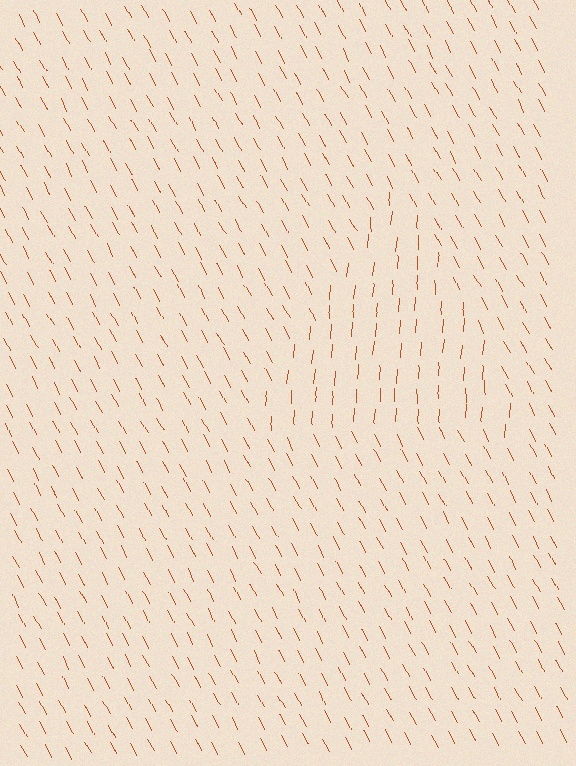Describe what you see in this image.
The image is filled with small brown line segments. A triangle region in the image has lines oriented differently from the surrounding lines, creating a visible texture boundary.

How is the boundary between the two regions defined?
The boundary is defined purely by a change in line orientation (approximately 32 degrees difference). All lines are the same color and thickness.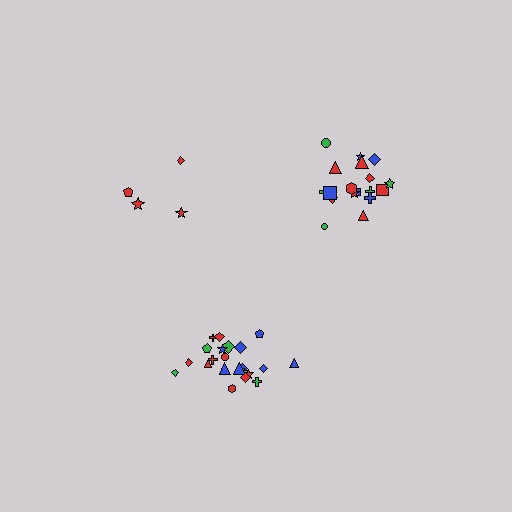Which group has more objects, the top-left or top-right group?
The top-right group.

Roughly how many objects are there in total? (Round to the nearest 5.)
Roughly 45 objects in total.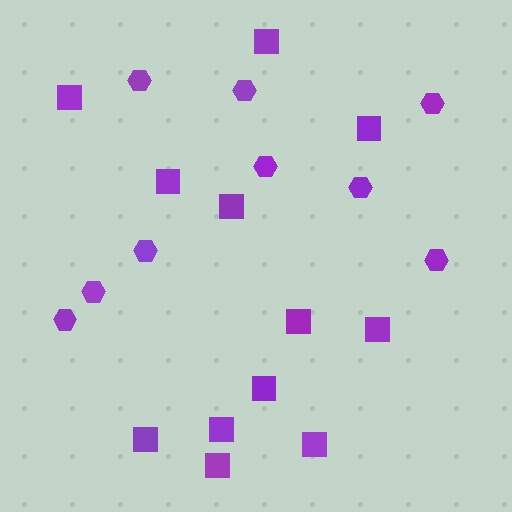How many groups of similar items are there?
There are 2 groups: one group of squares (12) and one group of hexagons (9).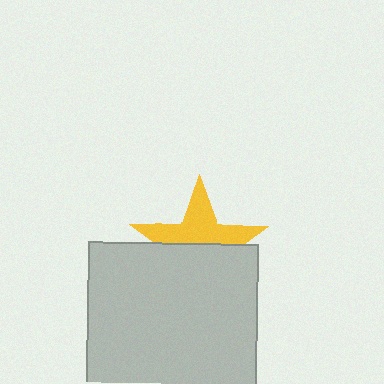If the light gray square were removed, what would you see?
You would see the complete yellow star.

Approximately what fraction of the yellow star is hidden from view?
Roughly 51% of the yellow star is hidden behind the light gray square.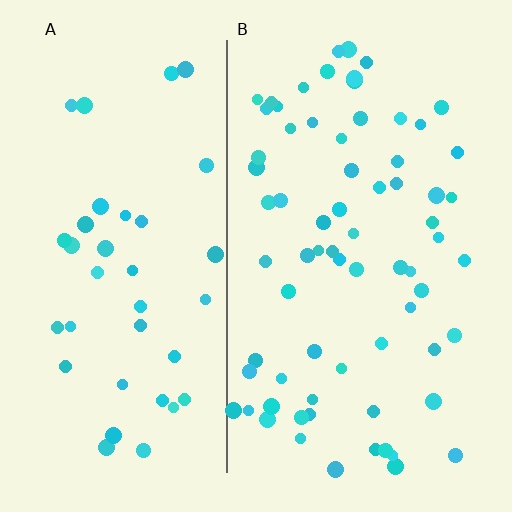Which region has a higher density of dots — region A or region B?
B (the right).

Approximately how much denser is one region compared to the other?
Approximately 1.8× — region B over region A.